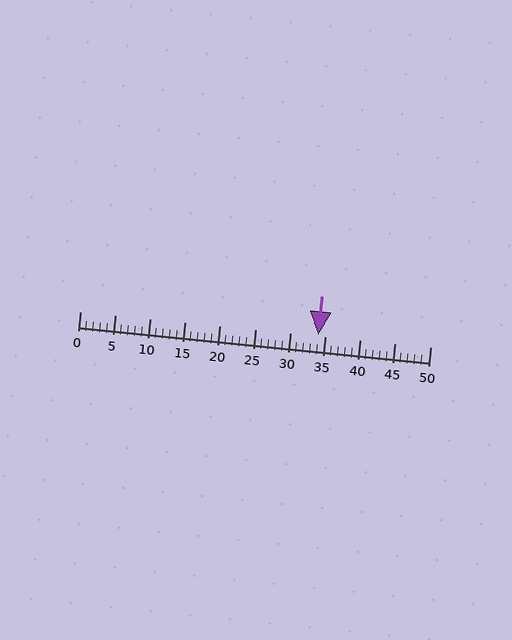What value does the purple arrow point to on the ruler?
The purple arrow points to approximately 34.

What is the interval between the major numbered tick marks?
The major tick marks are spaced 5 units apart.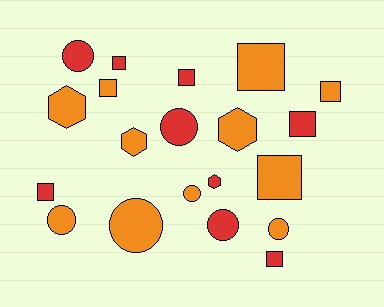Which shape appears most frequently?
Square, with 9 objects.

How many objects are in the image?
There are 20 objects.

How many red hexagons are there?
There is 1 red hexagon.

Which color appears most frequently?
Orange, with 11 objects.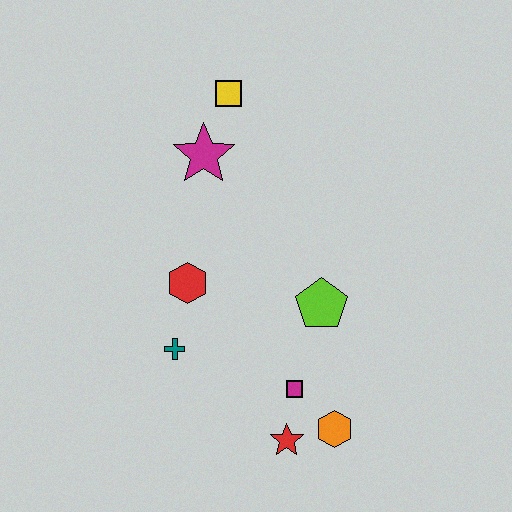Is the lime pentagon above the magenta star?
No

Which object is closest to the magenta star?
The yellow square is closest to the magenta star.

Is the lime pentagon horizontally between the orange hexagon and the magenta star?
Yes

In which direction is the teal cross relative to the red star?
The teal cross is to the left of the red star.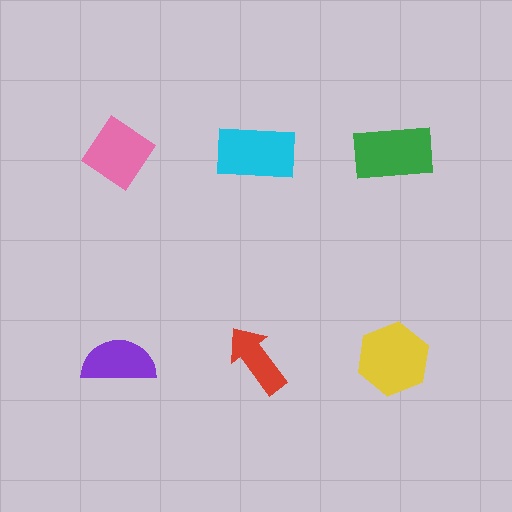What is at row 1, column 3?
A green rectangle.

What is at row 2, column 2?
A red arrow.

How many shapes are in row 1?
3 shapes.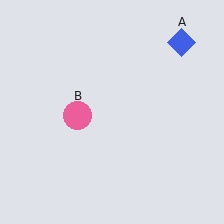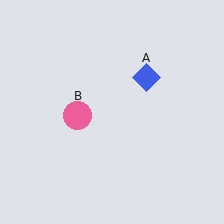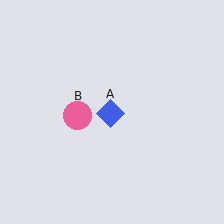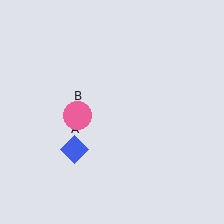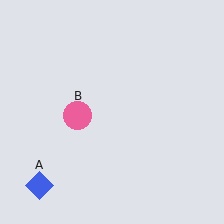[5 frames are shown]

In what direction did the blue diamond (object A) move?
The blue diamond (object A) moved down and to the left.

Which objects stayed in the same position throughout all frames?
Pink circle (object B) remained stationary.